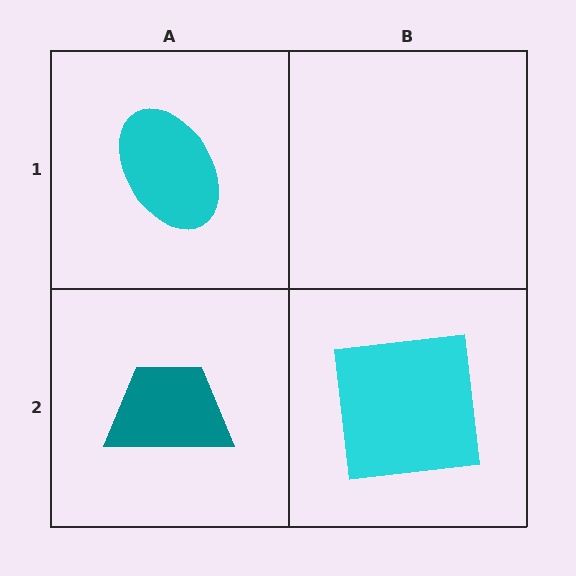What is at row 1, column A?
A cyan ellipse.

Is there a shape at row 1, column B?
No, that cell is empty.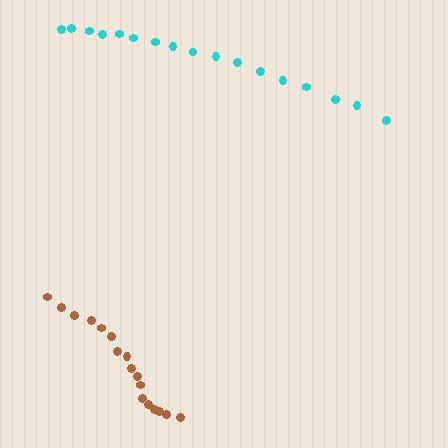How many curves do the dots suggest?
There are 2 distinct paths.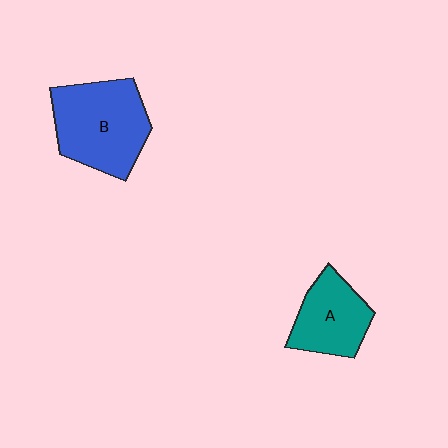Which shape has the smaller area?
Shape A (teal).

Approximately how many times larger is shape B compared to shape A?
Approximately 1.5 times.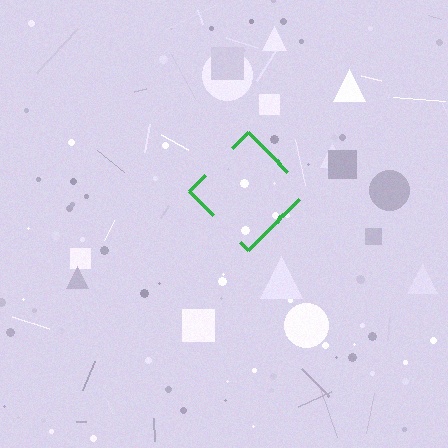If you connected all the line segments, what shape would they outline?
They would outline a diamond.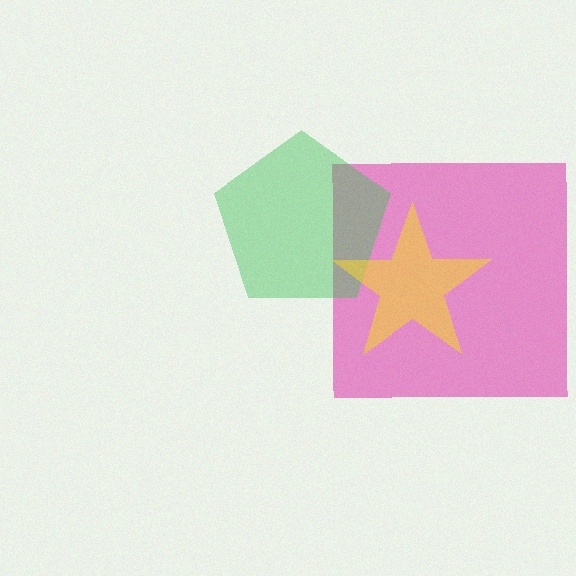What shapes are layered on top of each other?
The layered shapes are: a pink square, a green pentagon, a yellow star.